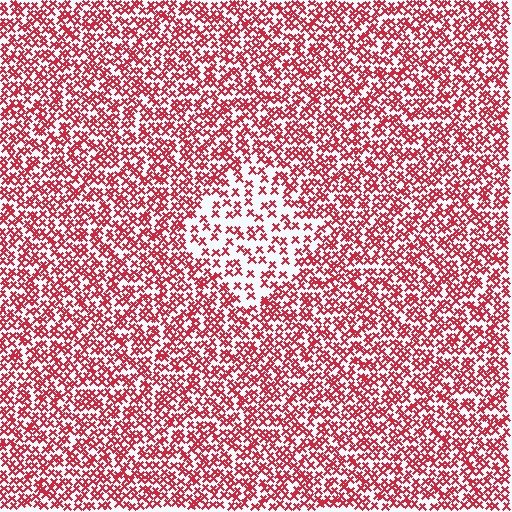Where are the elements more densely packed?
The elements are more densely packed outside the diamond boundary.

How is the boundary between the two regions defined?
The boundary is defined by a change in element density (approximately 2.1x ratio). All elements are the same color, size, and shape.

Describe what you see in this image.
The image contains small red elements arranged at two different densities. A diamond-shaped region is visible where the elements are less densely packed than the surrounding area.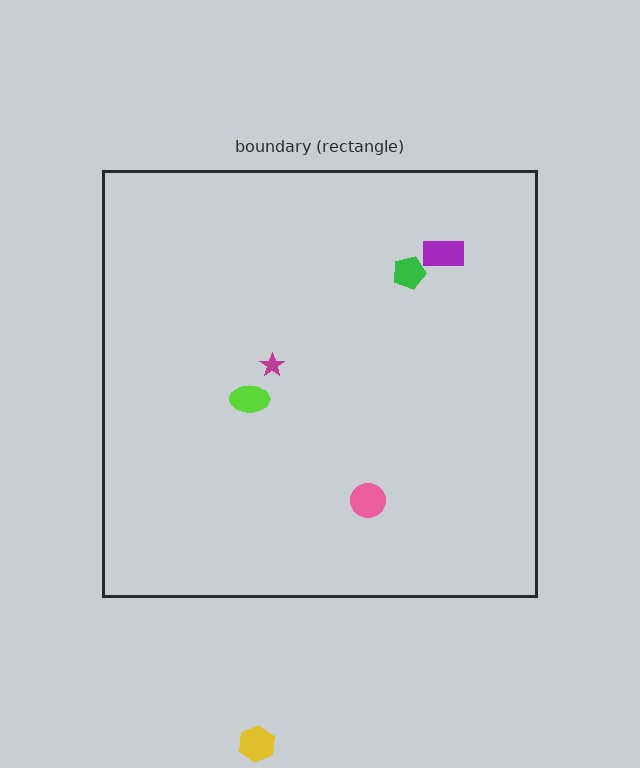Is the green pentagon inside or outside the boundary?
Inside.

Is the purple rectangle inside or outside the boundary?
Inside.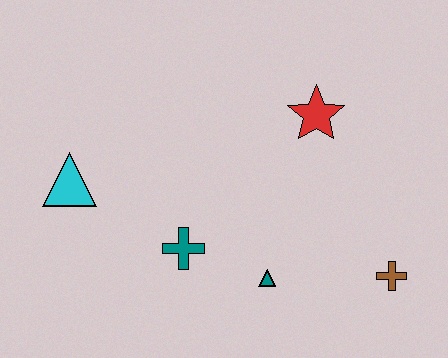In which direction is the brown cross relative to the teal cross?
The brown cross is to the right of the teal cross.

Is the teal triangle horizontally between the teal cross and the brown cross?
Yes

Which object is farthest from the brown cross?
The cyan triangle is farthest from the brown cross.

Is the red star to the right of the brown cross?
No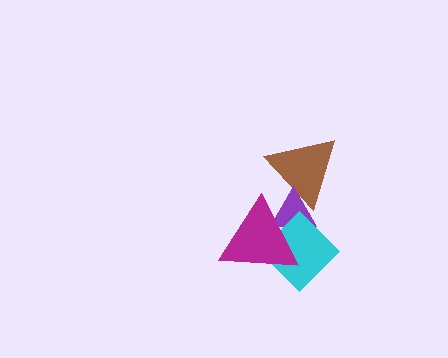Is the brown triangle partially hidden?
Yes, it is partially covered by another shape.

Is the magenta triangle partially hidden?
No, no other shape covers it.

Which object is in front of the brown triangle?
The purple triangle is in front of the brown triangle.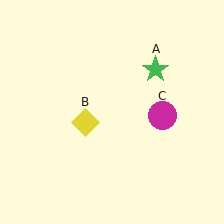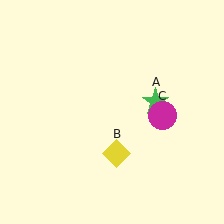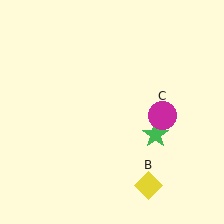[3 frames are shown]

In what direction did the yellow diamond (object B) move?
The yellow diamond (object B) moved down and to the right.